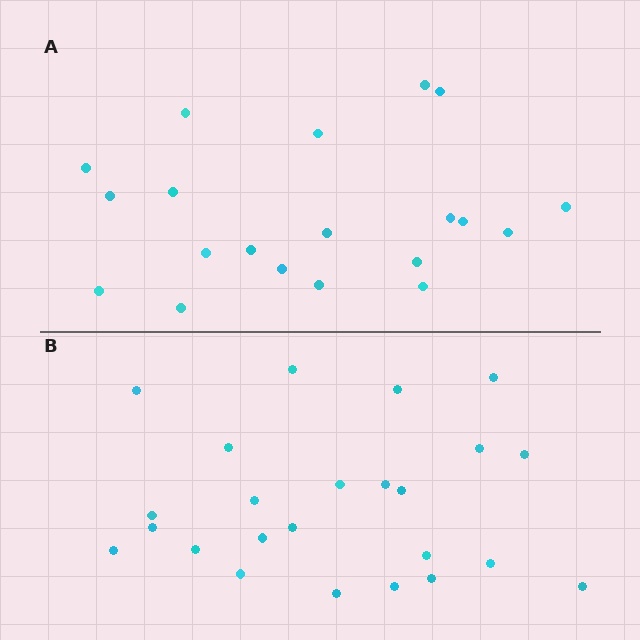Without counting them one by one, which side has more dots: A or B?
Region B (the bottom region) has more dots.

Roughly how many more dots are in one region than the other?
Region B has about 4 more dots than region A.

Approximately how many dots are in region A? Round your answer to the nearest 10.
About 20 dots.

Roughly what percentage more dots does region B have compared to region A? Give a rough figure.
About 20% more.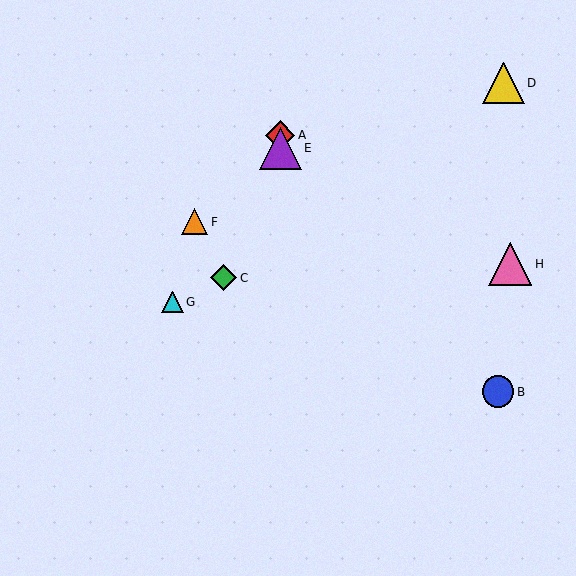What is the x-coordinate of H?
Object H is at x≈510.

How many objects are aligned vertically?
2 objects (A, E) are aligned vertically.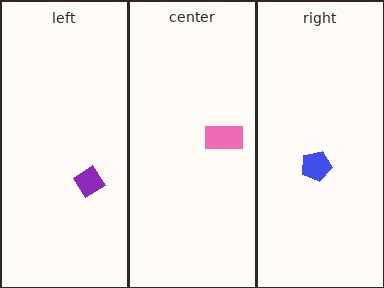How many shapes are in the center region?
1.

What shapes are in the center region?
The pink rectangle.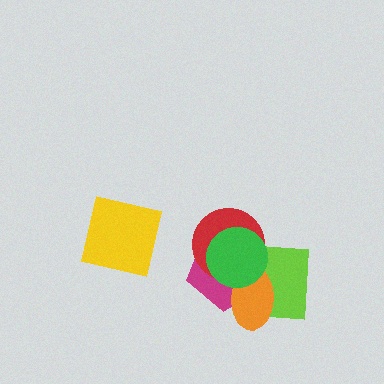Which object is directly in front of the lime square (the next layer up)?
The magenta pentagon is directly in front of the lime square.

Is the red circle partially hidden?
Yes, it is partially covered by another shape.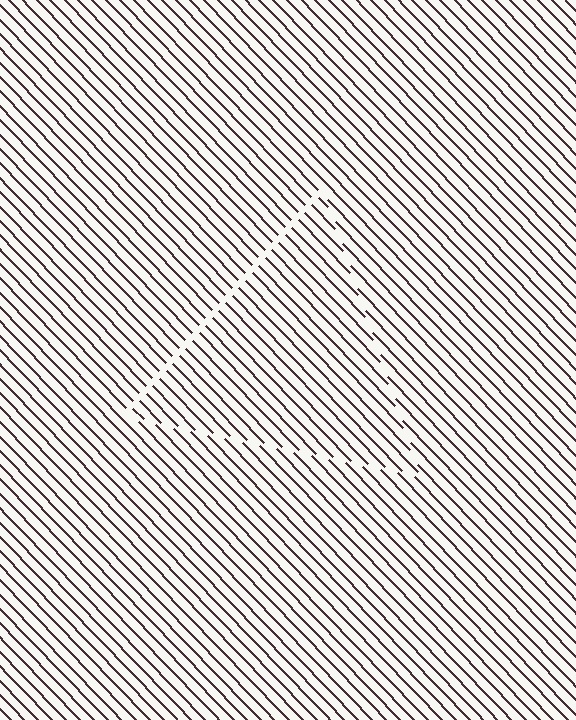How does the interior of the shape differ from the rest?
The interior of the shape contains the same grating, shifted by half a period — the contour is defined by the phase discontinuity where line-ends from the inner and outer gratings abut.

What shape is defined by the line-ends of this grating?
An illusory triangle. The interior of the shape contains the same grating, shifted by half a period — the contour is defined by the phase discontinuity where line-ends from the inner and outer gratings abut.